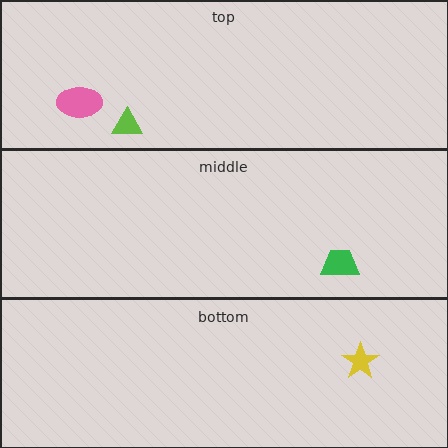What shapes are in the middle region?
The green trapezoid.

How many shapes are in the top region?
2.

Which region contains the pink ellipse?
The top region.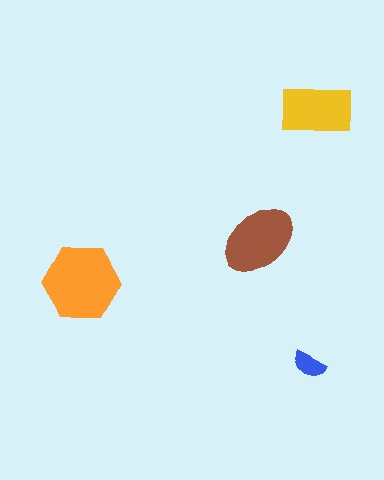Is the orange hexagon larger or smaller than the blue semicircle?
Larger.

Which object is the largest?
The orange hexagon.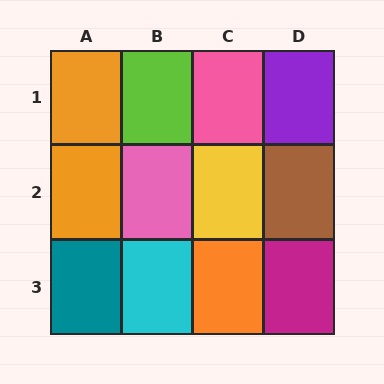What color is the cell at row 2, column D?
Brown.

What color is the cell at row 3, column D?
Magenta.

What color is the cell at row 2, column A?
Orange.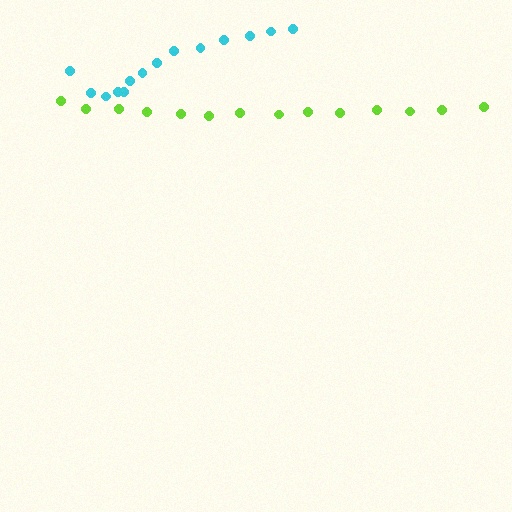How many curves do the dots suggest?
There are 2 distinct paths.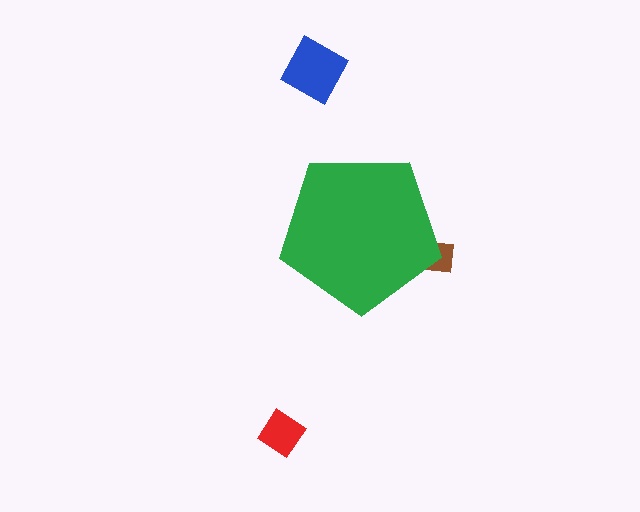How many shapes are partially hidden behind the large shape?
1 shape is partially hidden.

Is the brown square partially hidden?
Yes, the brown square is partially hidden behind the green pentagon.